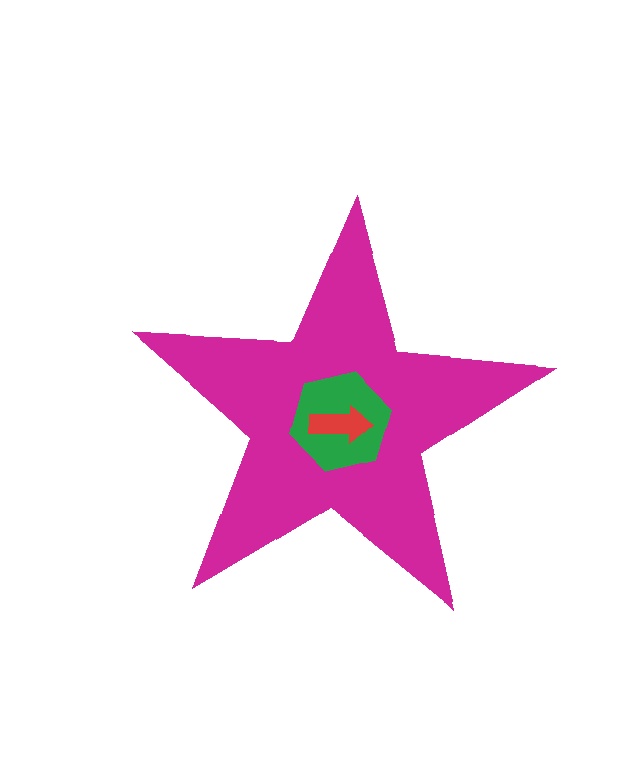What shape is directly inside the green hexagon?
The red arrow.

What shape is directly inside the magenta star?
The green hexagon.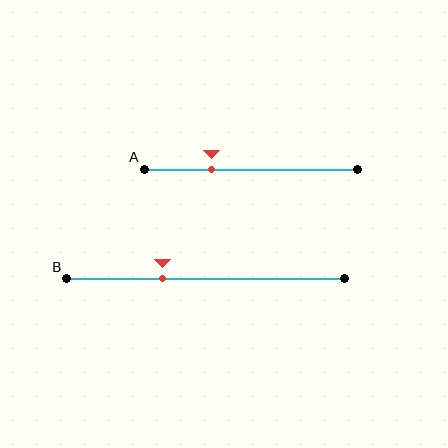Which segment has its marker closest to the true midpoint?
Segment B has its marker closest to the true midpoint.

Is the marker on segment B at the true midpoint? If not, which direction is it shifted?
No, the marker on segment B is shifted to the left by about 16% of the segment length.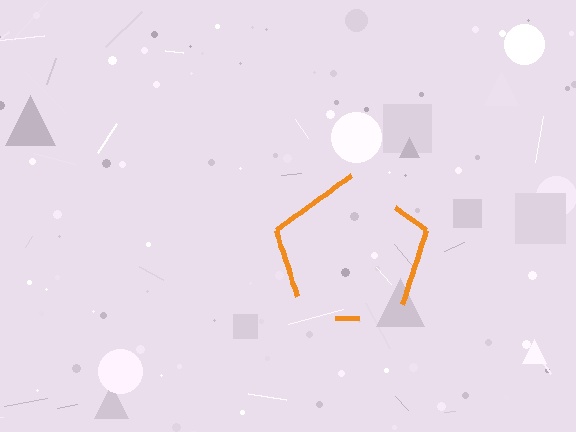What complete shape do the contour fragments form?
The contour fragments form a pentagon.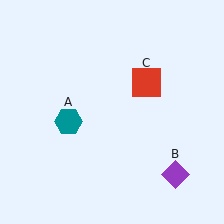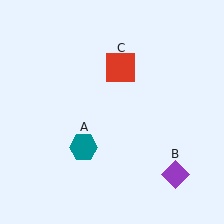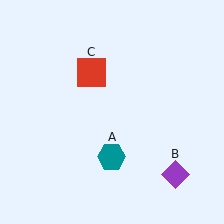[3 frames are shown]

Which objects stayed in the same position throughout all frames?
Purple diamond (object B) remained stationary.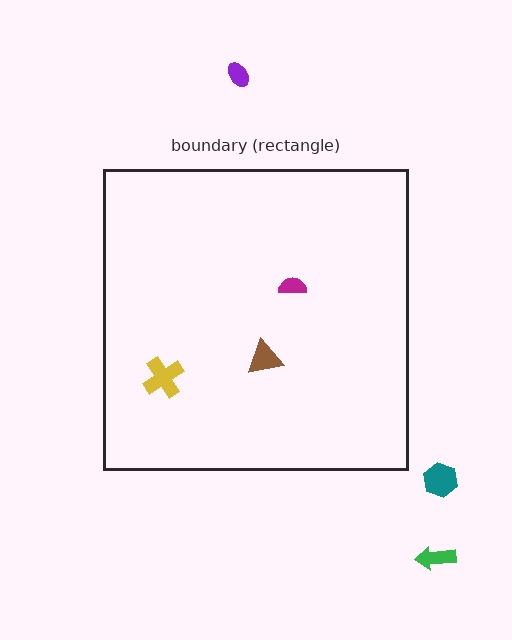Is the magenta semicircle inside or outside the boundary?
Inside.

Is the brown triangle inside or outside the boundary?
Inside.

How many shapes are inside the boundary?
3 inside, 3 outside.